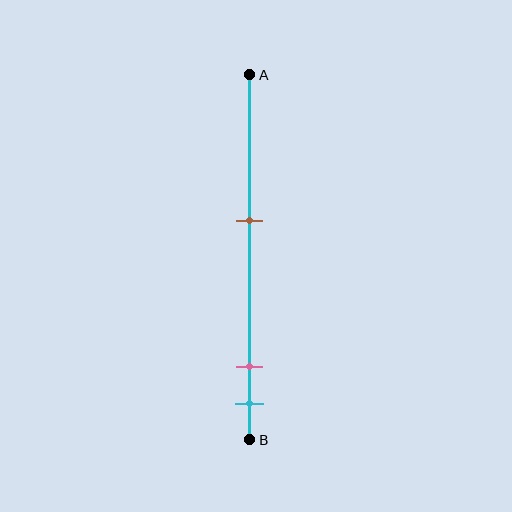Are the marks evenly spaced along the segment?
No, the marks are not evenly spaced.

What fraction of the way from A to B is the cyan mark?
The cyan mark is approximately 90% (0.9) of the way from A to B.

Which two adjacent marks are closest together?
The pink and cyan marks are the closest adjacent pair.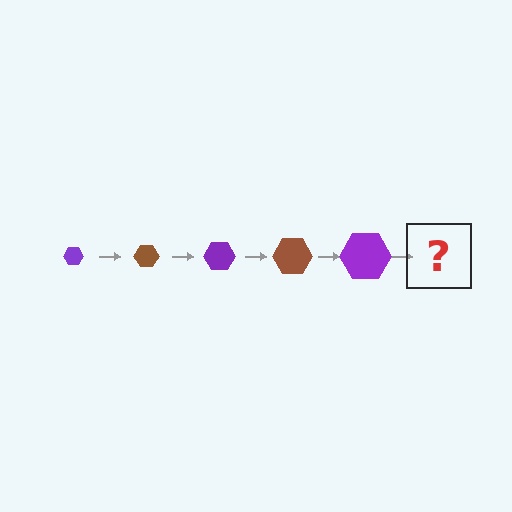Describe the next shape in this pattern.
It should be a brown hexagon, larger than the previous one.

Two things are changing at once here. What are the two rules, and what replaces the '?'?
The two rules are that the hexagon grows larger each step and the color cycles through purple and brown. The '?' should be a brown hexagon, larger than the previous one.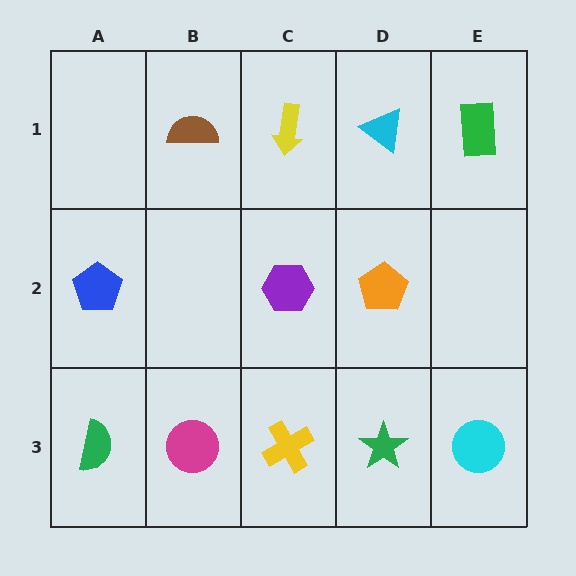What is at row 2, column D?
An orange pentagon.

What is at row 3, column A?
A green semicircle.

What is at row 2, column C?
A purple hexagon.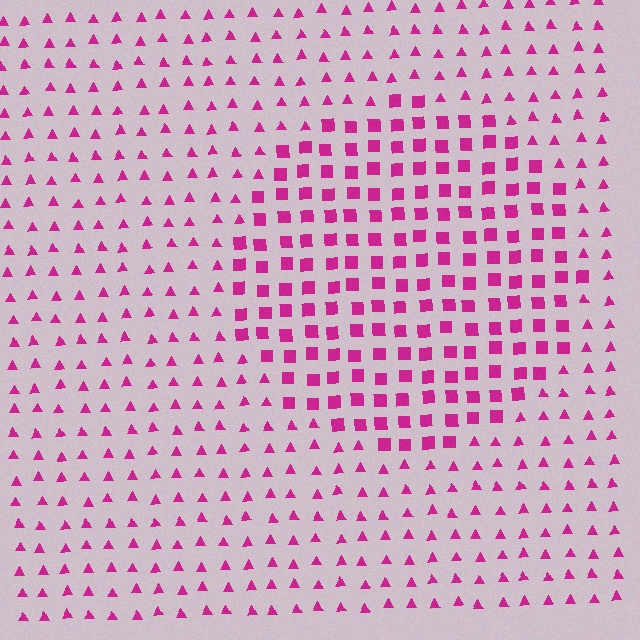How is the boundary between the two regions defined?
The boundary is defined by a change in element shape: squares inside vs. triangles outside. All elements share the same color and spacing.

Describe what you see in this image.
The image is filled with small magenta elements arranged in a uniform grid. A circle-shaped region contains squares, while the surrounding area contains triangles. The boundary is defined purely by the change in element shape.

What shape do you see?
I see a circle.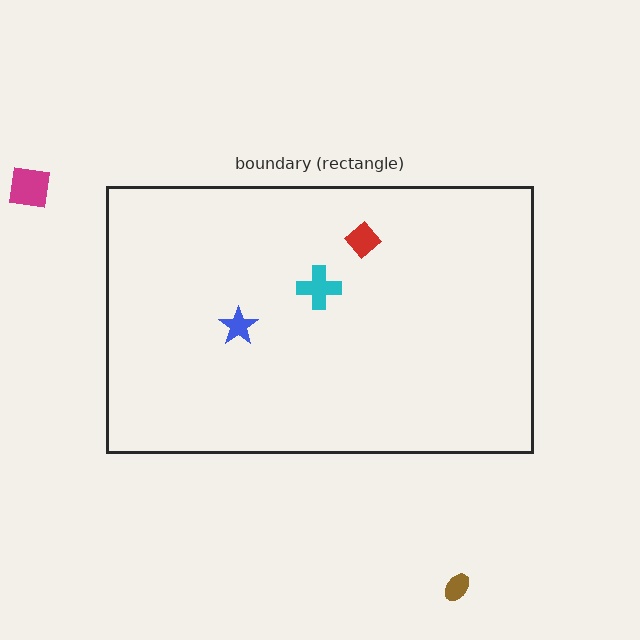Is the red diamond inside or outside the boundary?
Inside.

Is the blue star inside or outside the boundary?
Inside.